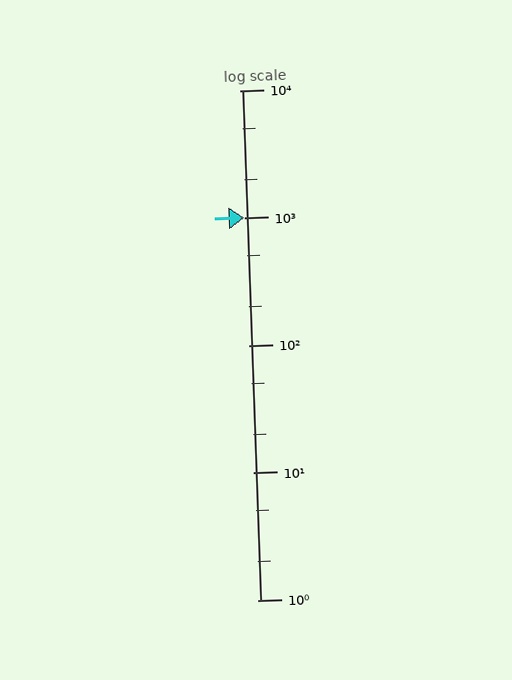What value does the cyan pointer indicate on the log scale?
The pointer indicates approximately 1000.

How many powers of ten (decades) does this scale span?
The scale spans 4 decades, from 1 to 10000.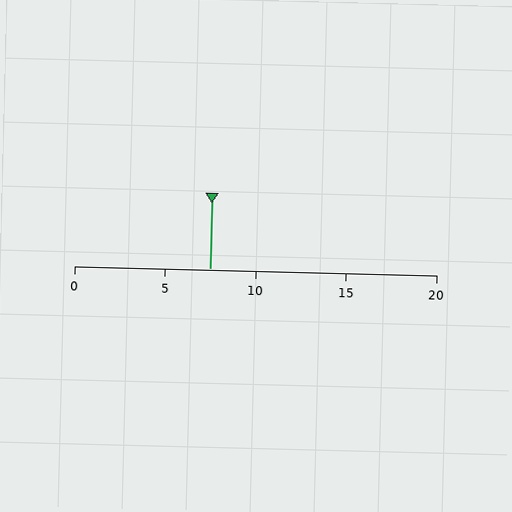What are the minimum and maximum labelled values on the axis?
The axis runs from 0 to 20.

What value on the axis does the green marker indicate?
The marker indicates approximately 7.5.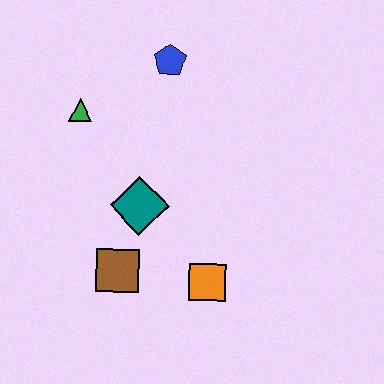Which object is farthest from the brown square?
The blue pentagon is farthest from the brown square.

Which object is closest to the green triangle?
The blue pentagon is closest to the green triangle.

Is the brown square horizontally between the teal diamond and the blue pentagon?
No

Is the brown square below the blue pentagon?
Yes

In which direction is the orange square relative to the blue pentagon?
The orange square is below the blue pentagon.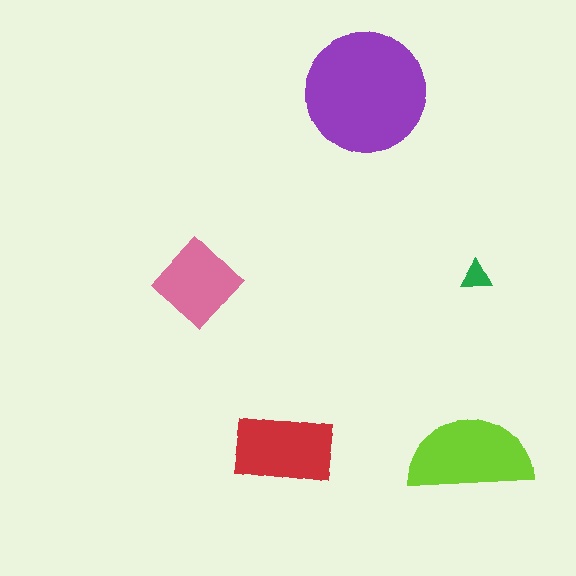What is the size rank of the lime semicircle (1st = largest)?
2nd.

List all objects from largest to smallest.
The purple circle, the lime semicircle, the red rectangle, the pink diamond, the green triangle.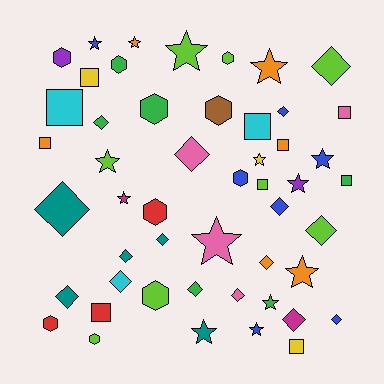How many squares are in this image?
There are 10 squares.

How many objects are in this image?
There are 50 objects.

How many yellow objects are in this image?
There are 3 yellow objects.